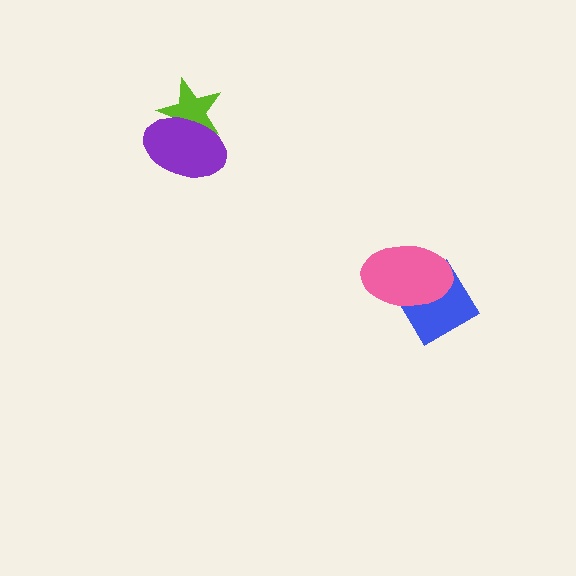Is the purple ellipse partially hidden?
No, no other shape covers it.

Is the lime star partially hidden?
Yes, it is partially covered by another shape.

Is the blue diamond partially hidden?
Yes, it is partially covered by another shape.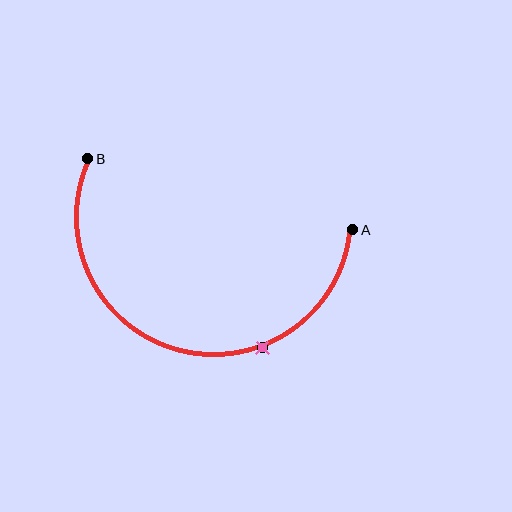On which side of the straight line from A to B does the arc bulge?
The arc bulges below the straight line connecting A and B.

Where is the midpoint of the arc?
The arc midpoint is the point on the curve farthest from the straight line joining A and B. It sits below that line.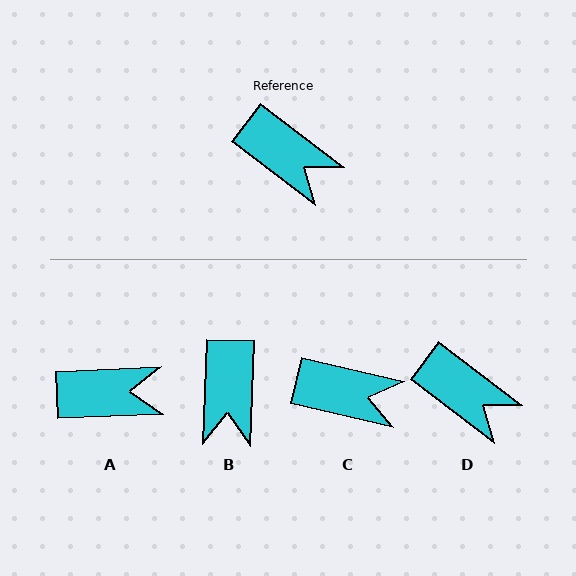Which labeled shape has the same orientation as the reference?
D.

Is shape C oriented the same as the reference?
No, it is off by about 24 degrees.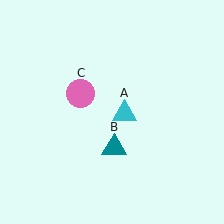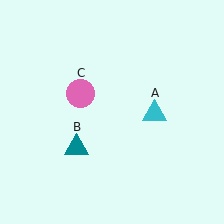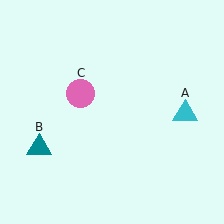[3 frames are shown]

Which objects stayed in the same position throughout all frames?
Pink circle (object C) remained stationary.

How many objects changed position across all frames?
2 objects changed position: cyan triangle (object A), teal triangle (object B).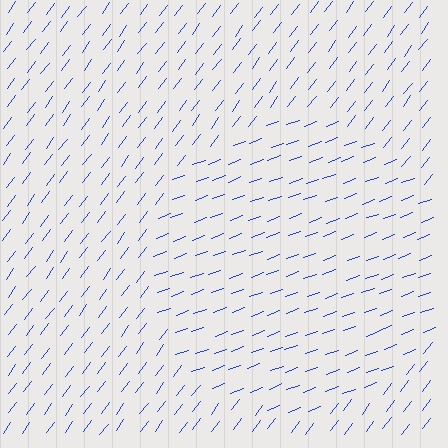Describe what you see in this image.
The image is filled with small blue line segments. A circle region in the image has lines oriented differently from the surrounding lines, creating a visible texture boundary.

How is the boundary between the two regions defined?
The boundary is defined purely by a change in line orientation (approximately 33 degrees difference). All lines are the same color and thickness.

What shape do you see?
I see a circle.